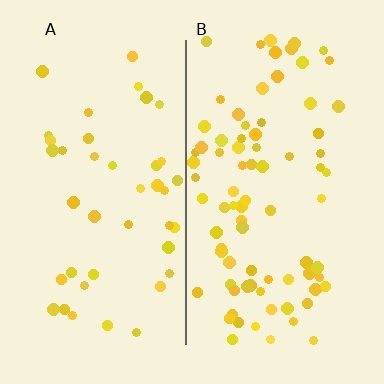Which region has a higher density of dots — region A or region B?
B (the right).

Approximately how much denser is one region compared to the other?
Approximately 2.0× — region B over region A.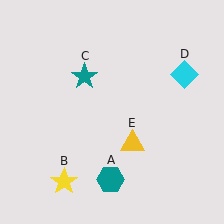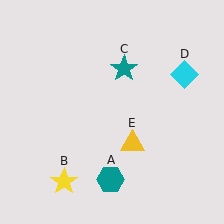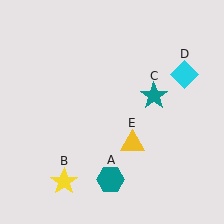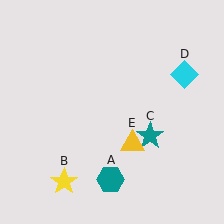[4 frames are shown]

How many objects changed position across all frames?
1 object changed position: teal star (object C).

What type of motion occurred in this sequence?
The teal star (object C) rotated clockwise around the center of the scene.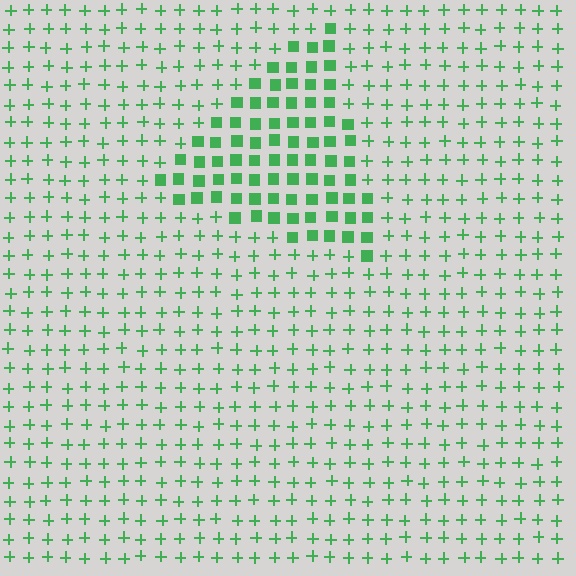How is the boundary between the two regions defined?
The boundary is defined by a change in element shape: squares inside vs. plus signs outside. All elements share the same color and spacing.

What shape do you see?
I see a triangle.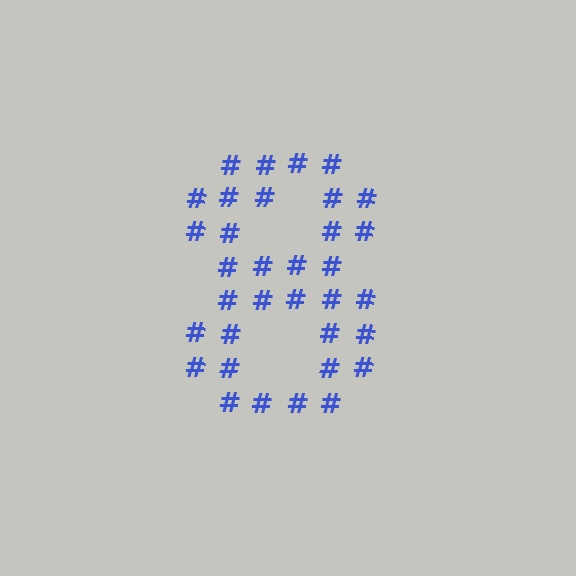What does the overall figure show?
The overall figure shows the digit 8.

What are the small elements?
The small elements are hash symbols.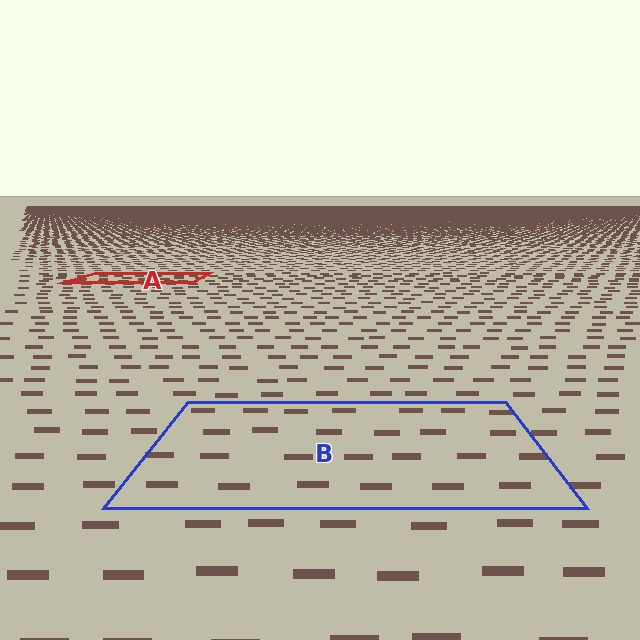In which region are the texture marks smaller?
The texture marks are smaller in region A, because it is farther away.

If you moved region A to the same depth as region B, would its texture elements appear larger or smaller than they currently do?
They would appear larger. At a closer depth, the same texture elements are projected at a bigger on-screen size.